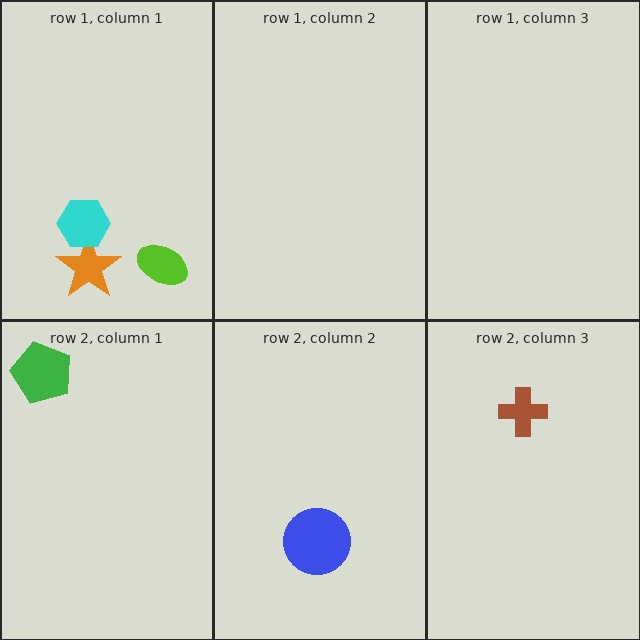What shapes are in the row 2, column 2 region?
The blue circle.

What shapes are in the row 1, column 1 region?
The orange star, the cyan hexagon, the lime ellipse.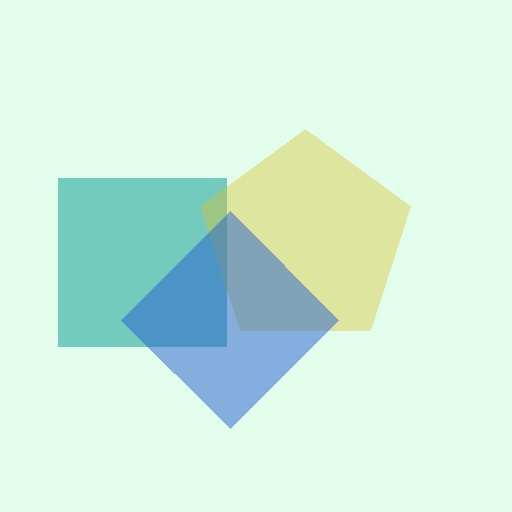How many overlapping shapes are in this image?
There are 3 overlapping shapes in the image.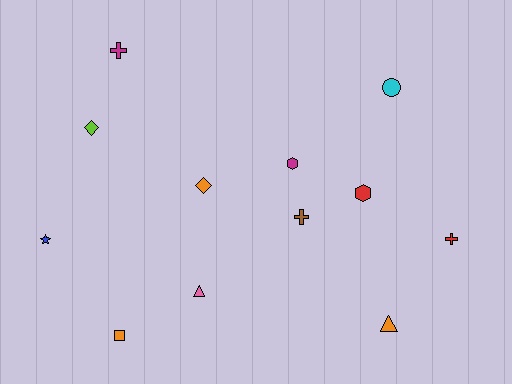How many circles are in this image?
There is 1 circle.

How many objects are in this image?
There are 12 objects.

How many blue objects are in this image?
There is 1 blue object.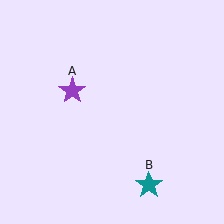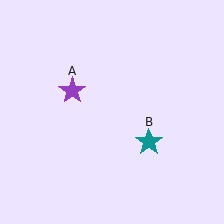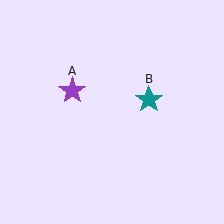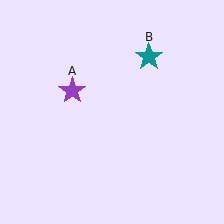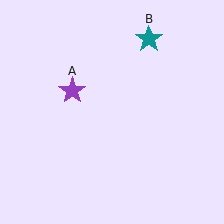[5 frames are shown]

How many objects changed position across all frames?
1 object changed position: teal star (object B).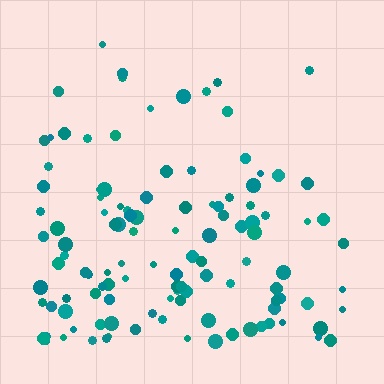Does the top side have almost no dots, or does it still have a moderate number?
Still a moderate number, just noticeably fewer than the bottom.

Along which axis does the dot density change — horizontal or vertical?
Vertical.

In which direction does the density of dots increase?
From top to bottom, with the bottom side densest.